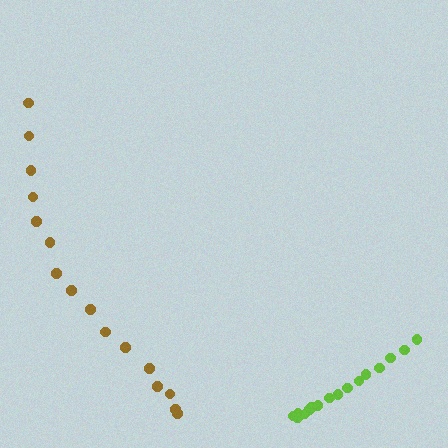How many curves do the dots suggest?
There are 2 distinct paths.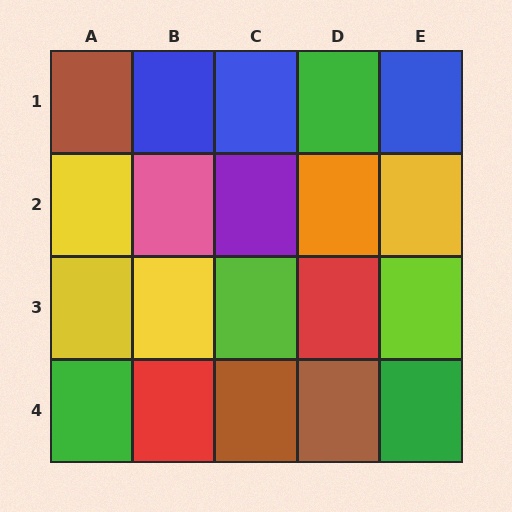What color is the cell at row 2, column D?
Orange.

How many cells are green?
3 cells are green.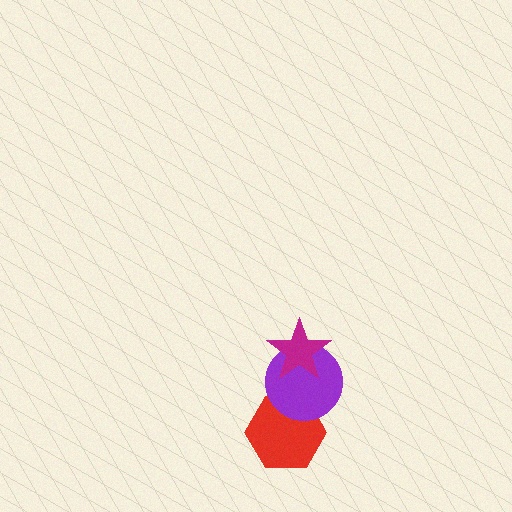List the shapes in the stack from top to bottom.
From top to bottom: the magenta star, the purple circle, the red hexagon.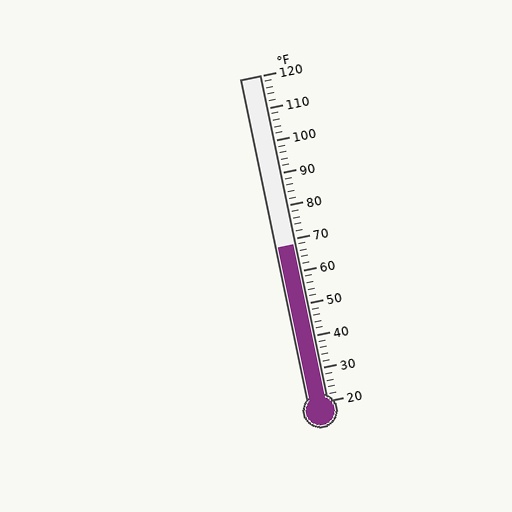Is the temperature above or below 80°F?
The temperature is below 80°F.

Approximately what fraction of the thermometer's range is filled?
The thermometer is filled to approximately 50% of its range.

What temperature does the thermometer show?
The thermometer shows approximately 68°F.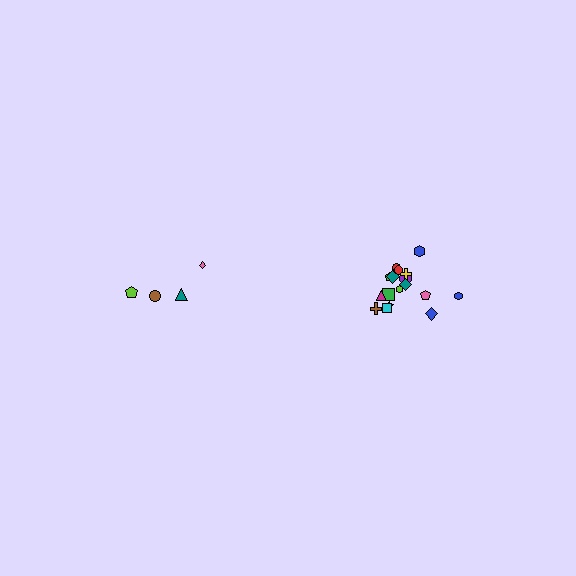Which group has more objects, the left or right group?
The right group.